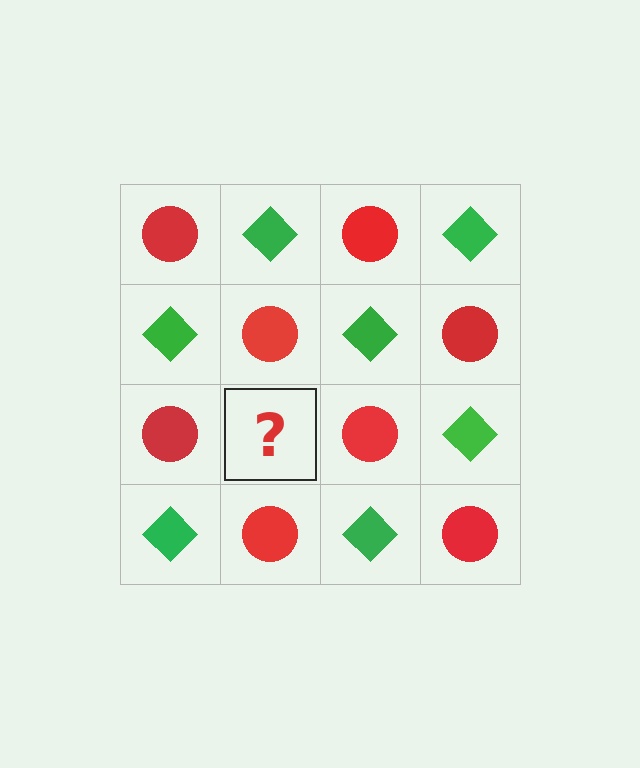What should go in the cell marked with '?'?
The missing cell should contain a green diamond.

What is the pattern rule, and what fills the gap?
The rule is that it alternates red circle and green diamond in a checkerboard pattern. The gap should be filled with a green diamond.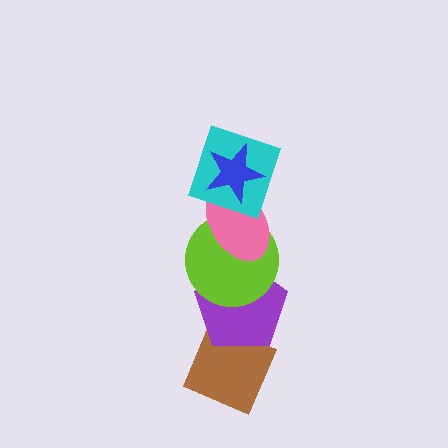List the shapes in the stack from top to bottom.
From top to bottom: the blue star, the cyan square, the pink ellipse, the lime circle, the purple pentagon, the brown diamond.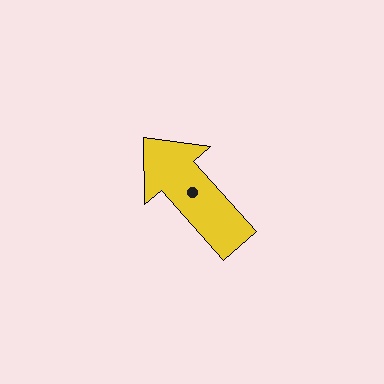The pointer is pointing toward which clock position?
Roughly 11 o'clock.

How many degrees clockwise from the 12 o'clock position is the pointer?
Approximately 318 degrees.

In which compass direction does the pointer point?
Northwest.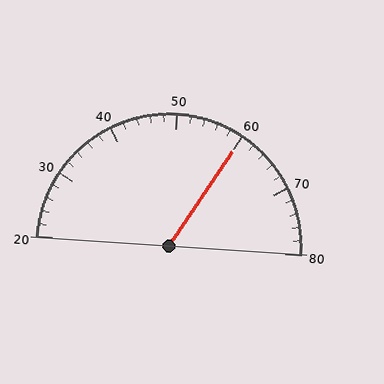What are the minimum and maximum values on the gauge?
The gauge ranges from 20 to 80.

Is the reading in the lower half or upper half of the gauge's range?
The reading is in the upper half of the range (20 to 80).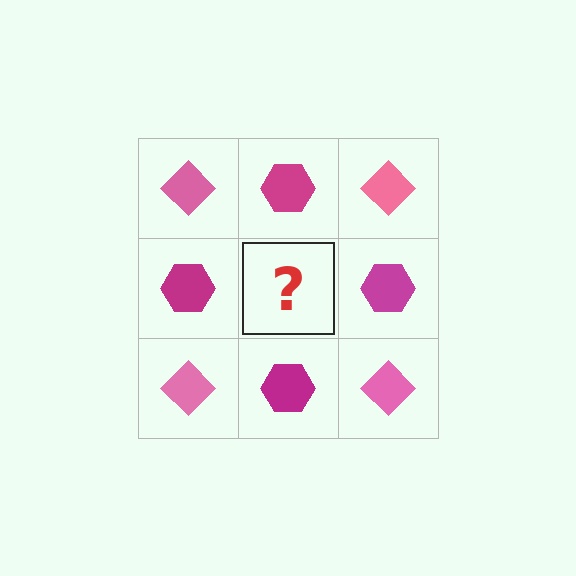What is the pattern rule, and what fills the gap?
The rule is that it alternates pink diamond and magenta hexagon in a checkerboard pattern. The gap should be filled with a pink diamond.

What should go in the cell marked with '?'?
The missing cell should contain a pink diamond.